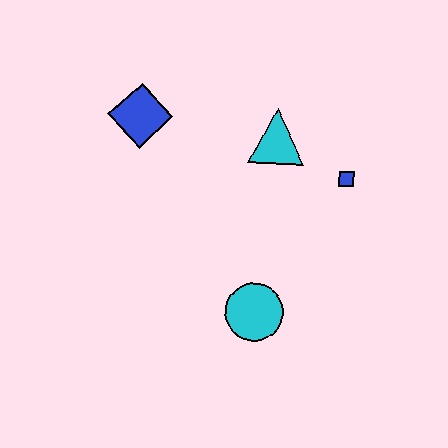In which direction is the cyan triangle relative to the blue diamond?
The cyan triangle is to the right of the blue diamond.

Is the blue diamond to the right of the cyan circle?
No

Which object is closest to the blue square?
The cyan triangle is closest to the blue square.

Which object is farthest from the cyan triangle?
The cyan circle is farthest from the cyan triangle.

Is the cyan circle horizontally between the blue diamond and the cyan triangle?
Yes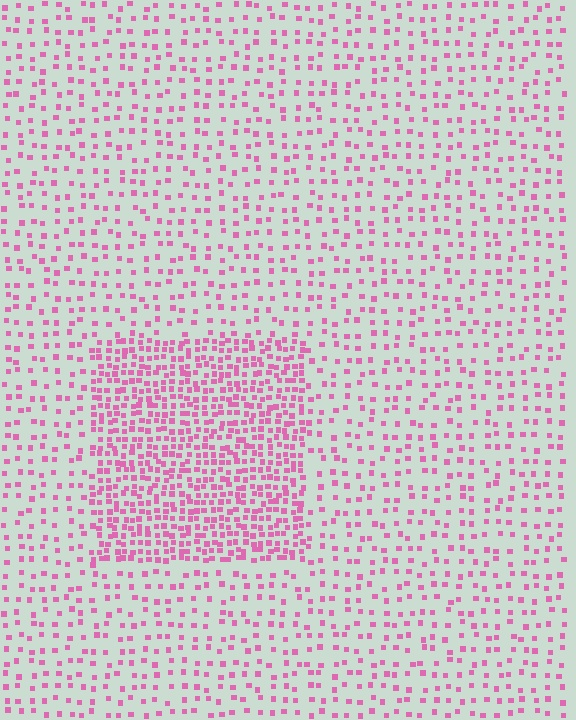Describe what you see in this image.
The image contains small pink elements arranged at two different densities. A rectangle-shaped region is visible where the elements are more densely packed than the surrounding area.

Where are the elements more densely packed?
The elements are more densely packed inside the rectangle boundary.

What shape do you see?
I see a rectangle.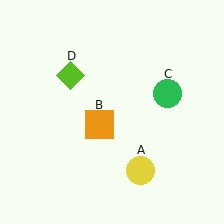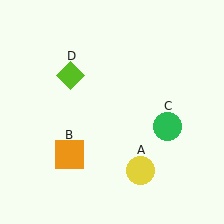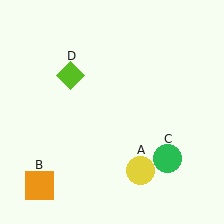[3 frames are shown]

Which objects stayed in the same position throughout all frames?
Yellow circle (object A) and lime diamond (object D) remained stationary.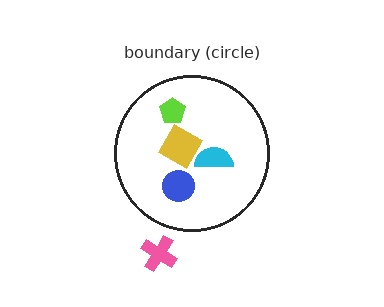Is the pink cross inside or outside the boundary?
Outside.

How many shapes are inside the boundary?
4 inside, 1 outside.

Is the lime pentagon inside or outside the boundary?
Inside.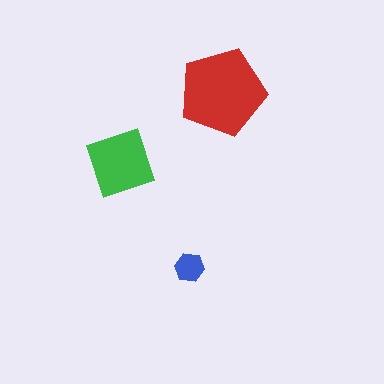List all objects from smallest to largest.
The blue hexagon, the green square, the red pentagon.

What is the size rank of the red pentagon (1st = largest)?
1st.